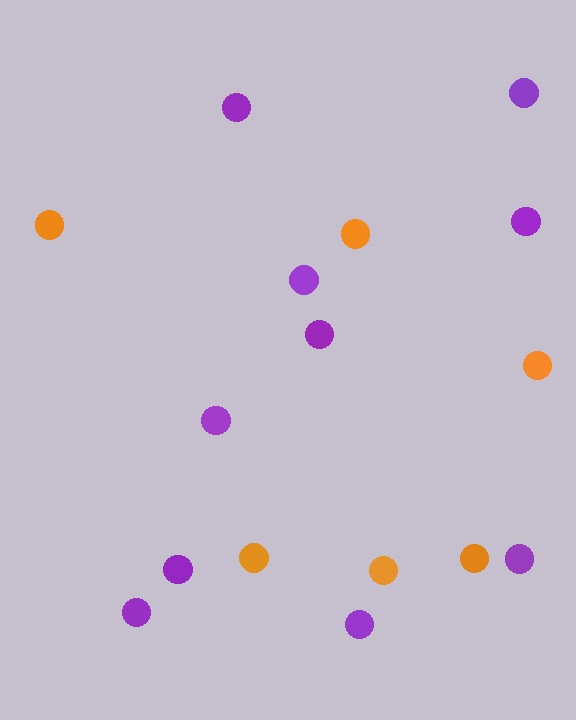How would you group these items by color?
There are 2 groups: one group of orange circles (6) and one group of purple circles (10).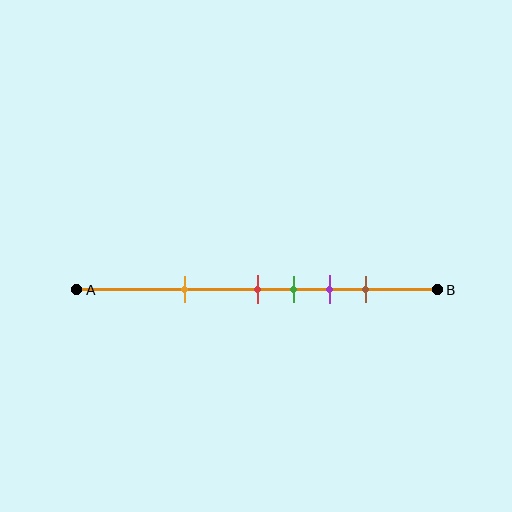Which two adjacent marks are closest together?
The red and green marks are the closest adjacent pair.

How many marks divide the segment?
There are 5 marks dividing the segment.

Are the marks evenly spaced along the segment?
No, the marks are not evenly spaced.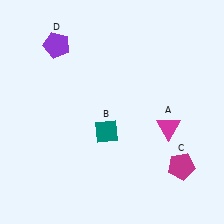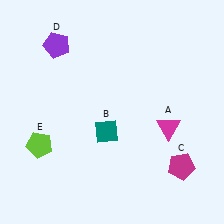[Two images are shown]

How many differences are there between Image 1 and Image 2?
There is 1 difference between the two images.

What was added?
A lime pentagon (E) was added in Image 2.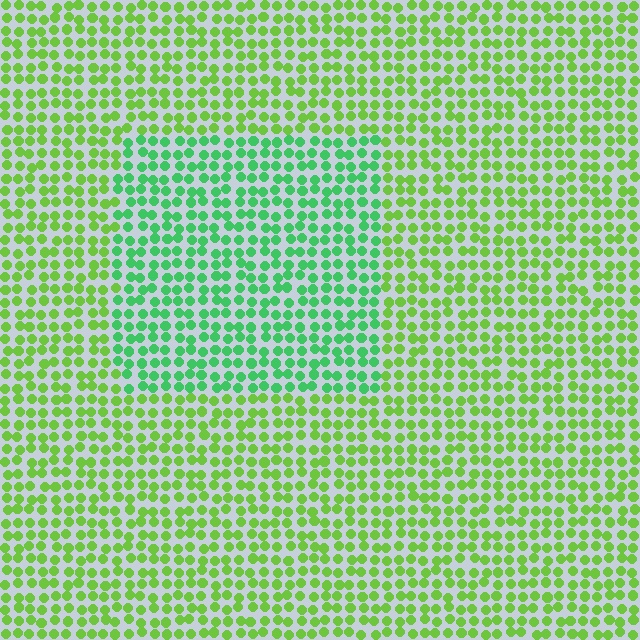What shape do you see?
I see a rectangle.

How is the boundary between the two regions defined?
The boundary is defined purely by a slight shift in hue (about 37 degrees). Spacing, size, and orientation are identical on both sides.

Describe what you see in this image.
The image is filled with small lime elements in a uniform arrangement. A rectangle-shaped region is visible where the elements are tinted to a slightly different hue, forming a subtle color boundary.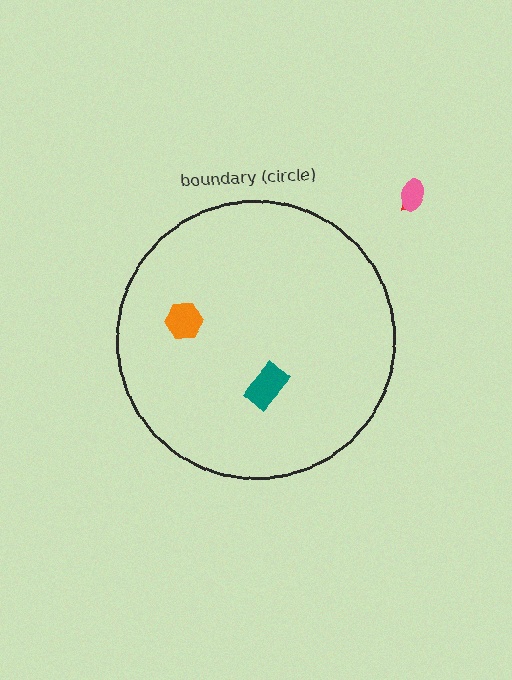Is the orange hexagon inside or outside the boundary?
Inside.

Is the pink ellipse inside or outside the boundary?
Outside.